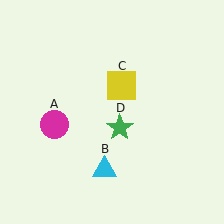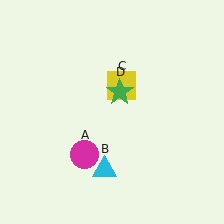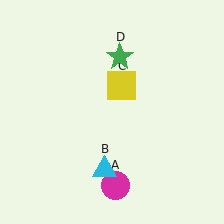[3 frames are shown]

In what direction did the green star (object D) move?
The green star (object D) moved up.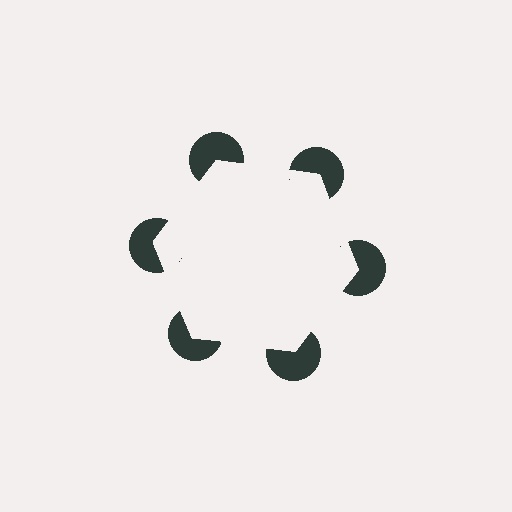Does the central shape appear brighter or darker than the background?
It typically appears slightly brighter than the background, even though no actual brightness change is drawn.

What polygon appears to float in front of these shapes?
An illusory hexagon — its edges are inferred from the aligned wedge cuts in the pac-man discs, not physically drawn.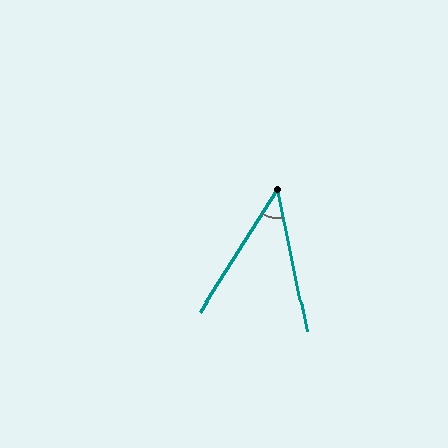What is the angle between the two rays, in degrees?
Approximately 44 degrees.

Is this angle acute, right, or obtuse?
It is acute.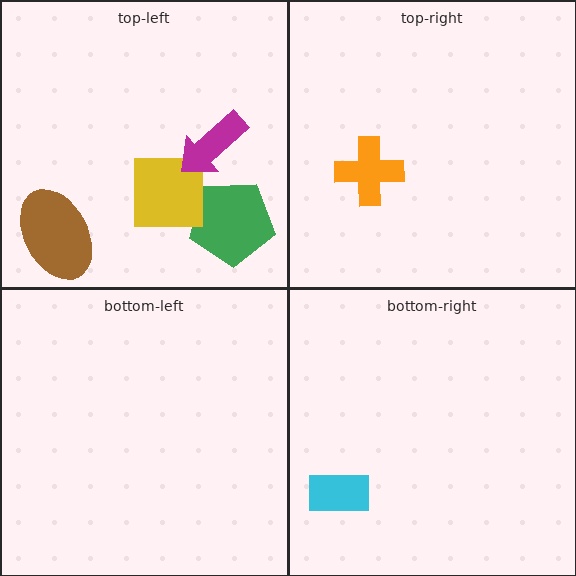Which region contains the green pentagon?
The top-left region.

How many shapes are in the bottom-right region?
1.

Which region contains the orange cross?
The top-right region.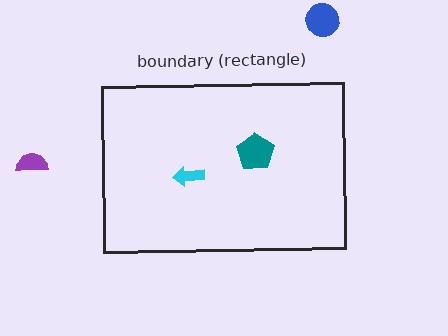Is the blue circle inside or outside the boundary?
Outside.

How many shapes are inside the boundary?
2 inside, 2 outside.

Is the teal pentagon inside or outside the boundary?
Inside.